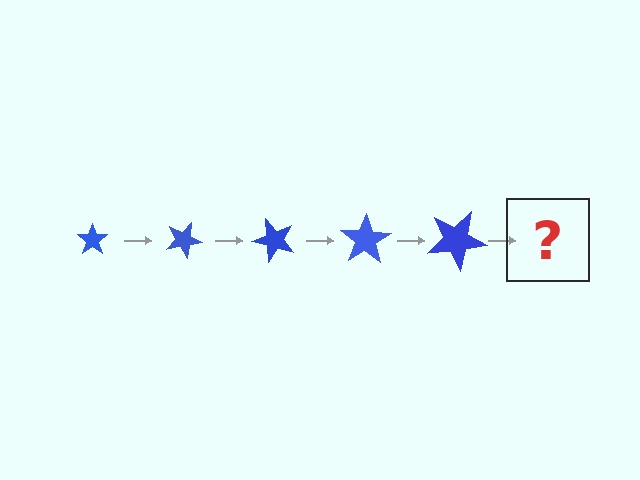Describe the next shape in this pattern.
It should be a star, larger than the previous one and rotated 125 degrees from the start.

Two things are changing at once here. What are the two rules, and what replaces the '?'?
The two rules are that the star grows larger each step and it rotates 25 degrees each step. The '?' should be a star, larger than the previous one and rotated 125 degrees from the start.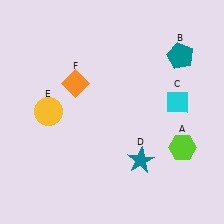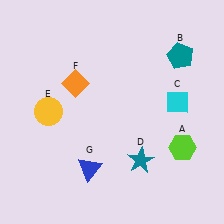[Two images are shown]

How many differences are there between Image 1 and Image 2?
There is 1 difference between the two images.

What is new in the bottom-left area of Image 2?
A blue triangle (G) was added in the bottom-left area of Image 2.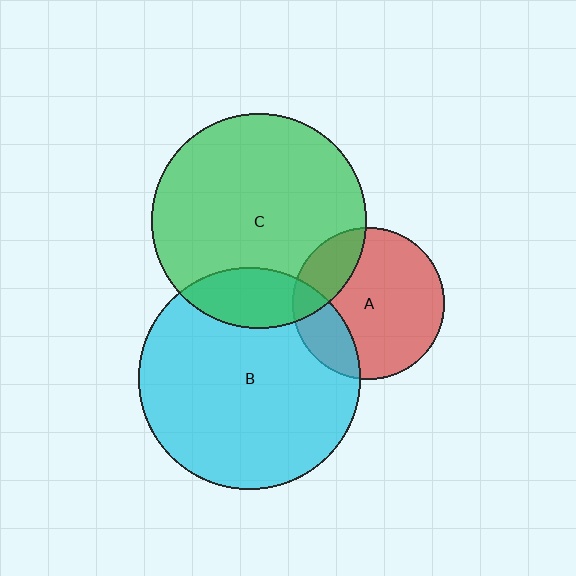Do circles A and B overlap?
Yes.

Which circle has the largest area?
Circle B (cyan).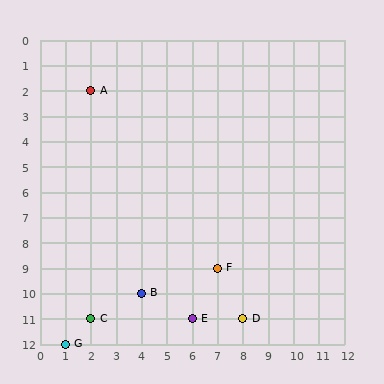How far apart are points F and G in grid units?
Points F and G are 6 columns and 3 rows apart (about 6.7 grid units diagonally).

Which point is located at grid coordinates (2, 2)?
Point A is at (2, 2).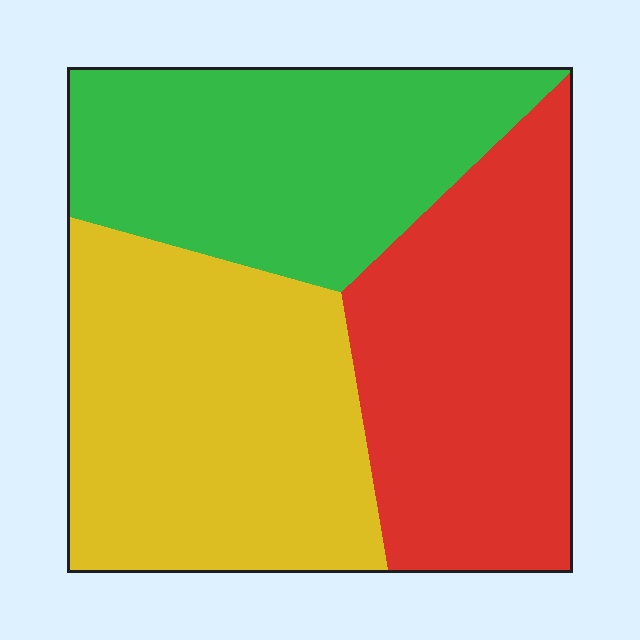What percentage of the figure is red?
Red covers roughly 35% of the figure.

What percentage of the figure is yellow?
Yellow covers around 35% of the figure.